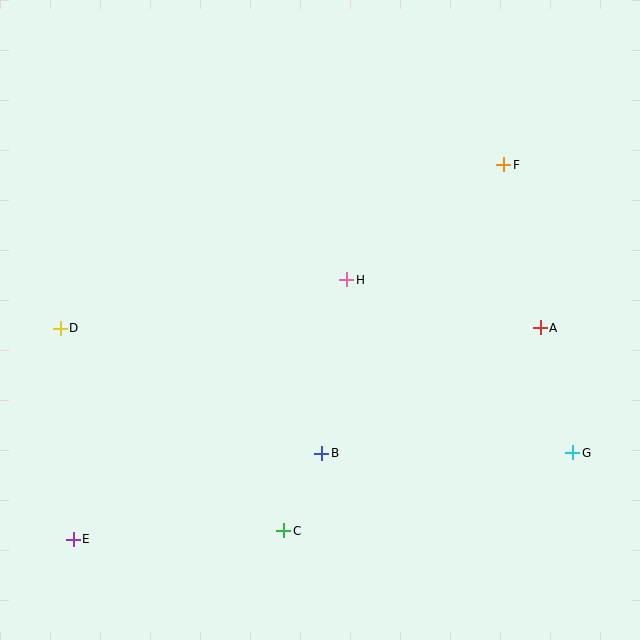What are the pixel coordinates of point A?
Point A is at (540, 328).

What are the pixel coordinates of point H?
Point H is at (347, 280).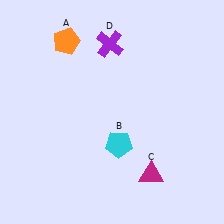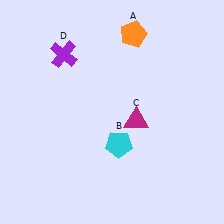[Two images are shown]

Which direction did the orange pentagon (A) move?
The orange pentagon (A) moved right.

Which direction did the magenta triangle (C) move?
The magenta triangle (C) moved up.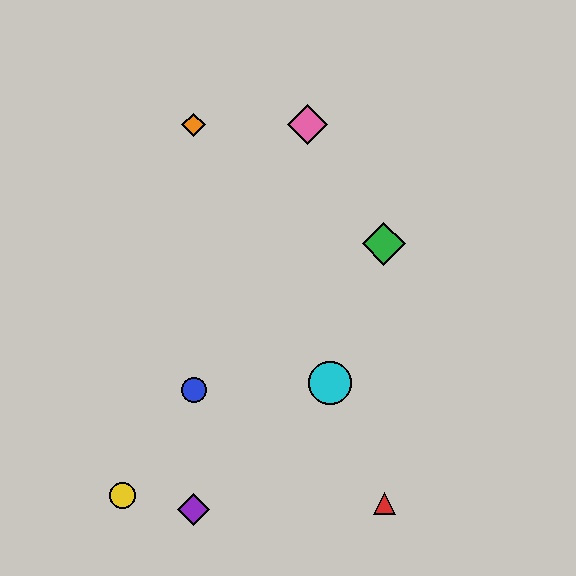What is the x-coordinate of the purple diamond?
The purple diamond is at x≈194.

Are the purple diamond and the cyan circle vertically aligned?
No, the purple diamond is at x≈194 and the cyan circle is at x≈330.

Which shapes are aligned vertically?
The blue circle, the purple diamond, the orange diamond are aligned vertically.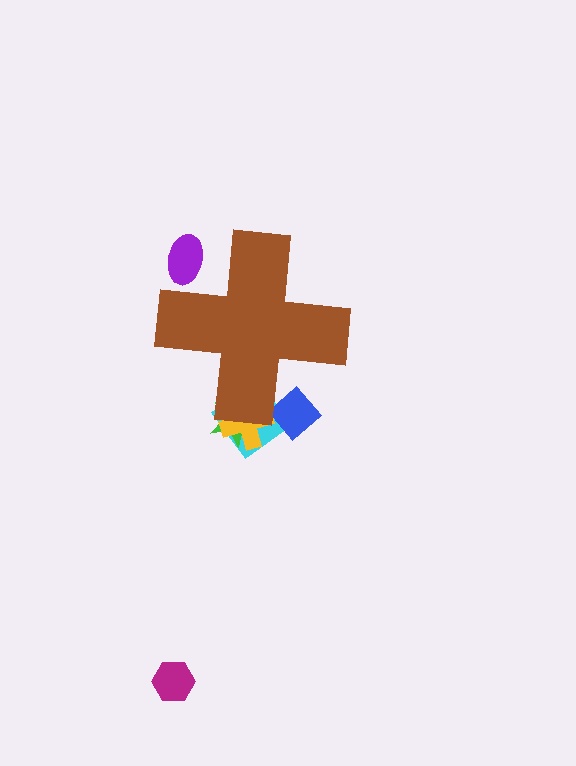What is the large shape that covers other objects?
A brown cross.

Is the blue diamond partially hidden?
Yes, the blue diamond is partially hidden behind the brown cross.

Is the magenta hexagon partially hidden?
No, the magenta hexagon is fully visible.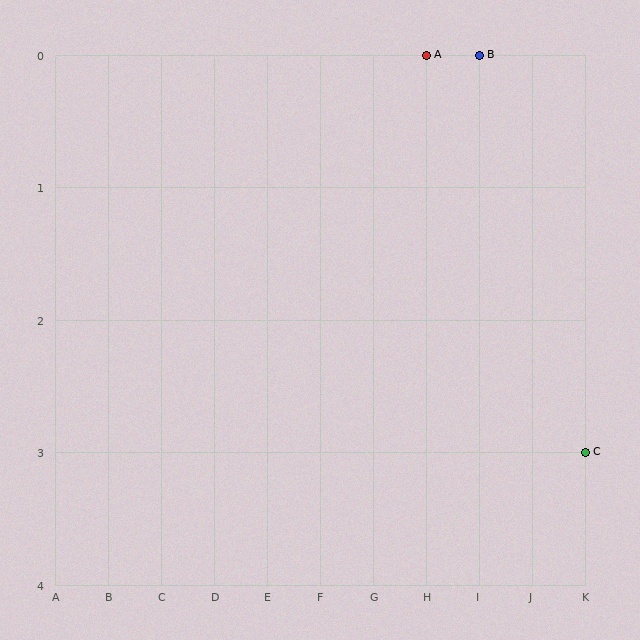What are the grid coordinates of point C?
Point C is at grid coordinates (K, 3).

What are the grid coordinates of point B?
Point B is at grid coordinates (I, 0).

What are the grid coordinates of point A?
Point A is at grid coordinates (H, 0).